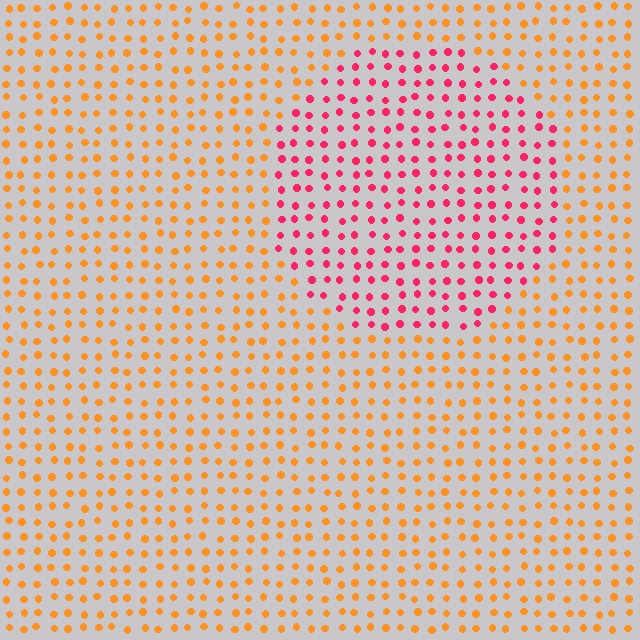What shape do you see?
I see a circle.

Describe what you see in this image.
The image is filled with small orange elements in a uniform arrangement. A circle-shaped region is visible where the elements are tinted to a slightly different hue, forming a subtle color boundary.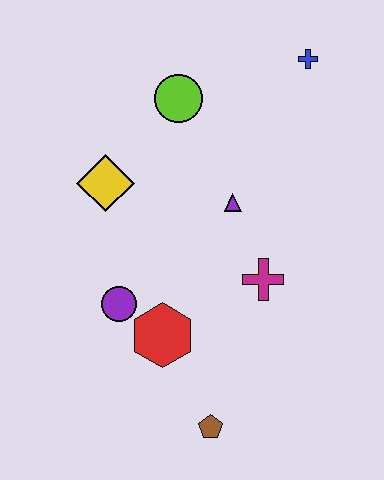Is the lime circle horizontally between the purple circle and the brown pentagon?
Yes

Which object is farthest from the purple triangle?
The brown pentagon is farthest from the purple triangle.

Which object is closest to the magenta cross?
The purple triangle is closest to the magenta cross.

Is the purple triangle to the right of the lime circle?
Yes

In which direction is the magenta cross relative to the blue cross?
The magenta cross is below the blue cross.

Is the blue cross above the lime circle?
Yes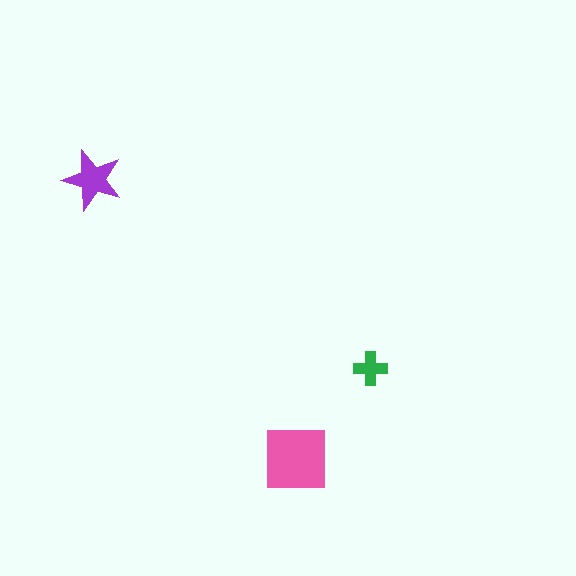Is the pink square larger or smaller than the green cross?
Larger.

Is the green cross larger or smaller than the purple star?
Smaller.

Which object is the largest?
The pink square.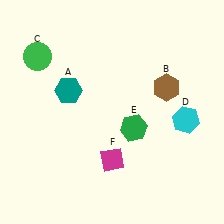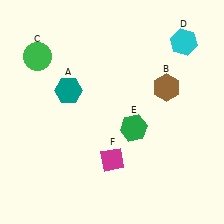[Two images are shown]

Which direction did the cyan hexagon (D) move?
The cyan hexagon (D) moved up.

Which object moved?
The cyan hexagon (D) moved up.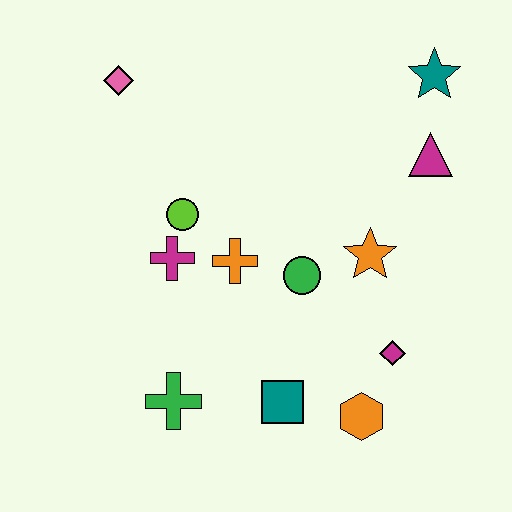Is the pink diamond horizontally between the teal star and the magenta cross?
No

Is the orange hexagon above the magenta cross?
No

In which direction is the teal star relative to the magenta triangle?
The teal star is above the magenta triangle.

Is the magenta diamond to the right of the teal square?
Yes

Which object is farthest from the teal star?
The green cross is farthest from the teal star.